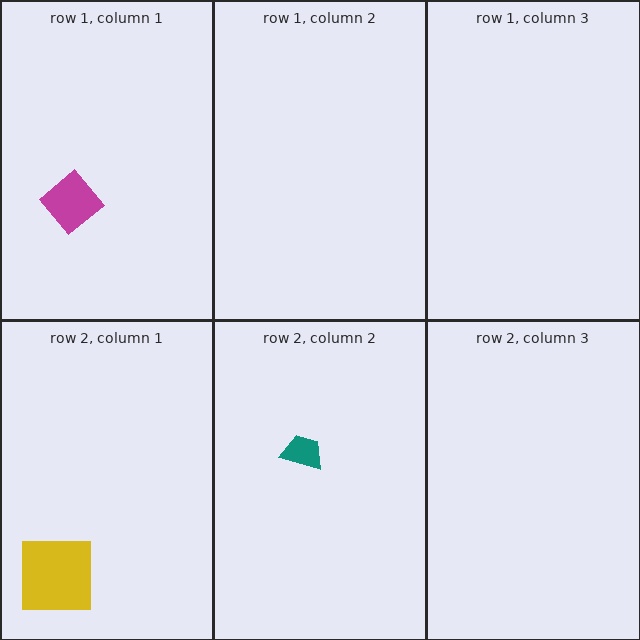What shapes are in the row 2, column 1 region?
The yellow square.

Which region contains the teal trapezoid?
The row 2, column 2 region.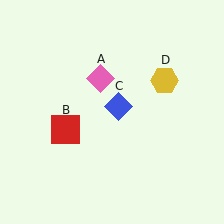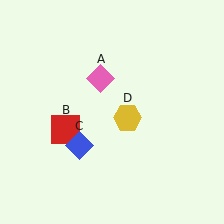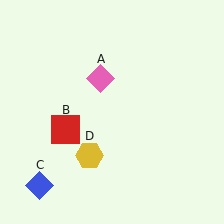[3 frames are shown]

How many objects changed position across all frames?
2 objects changed position: blue diamond (object C), yellow hexagon (object D).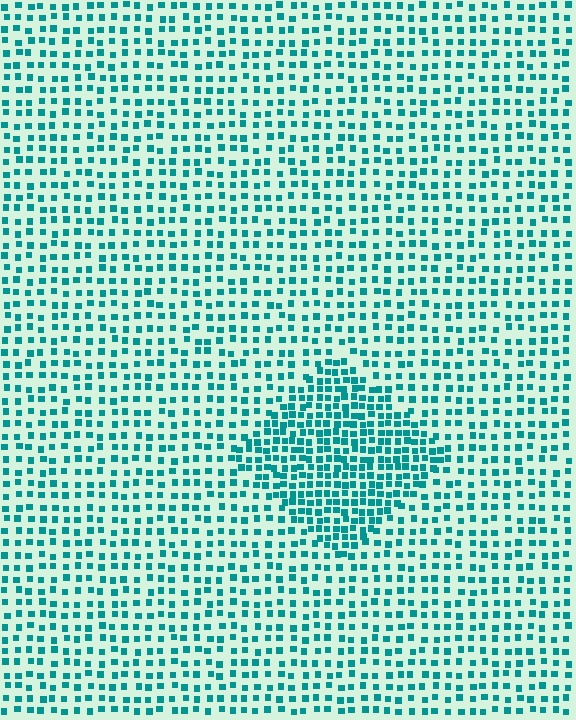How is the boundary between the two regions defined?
The boundary is defined by a change in element density (approximately 1.9x ratio). All elements are the same color, size, and shape.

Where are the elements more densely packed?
The elements are more densely packed inside the diamond boundary.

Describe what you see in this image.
The image contains small teal elements arranged at two different densities. A diamond-shaped region is visible where the elements are more densely packed than the surrounding area.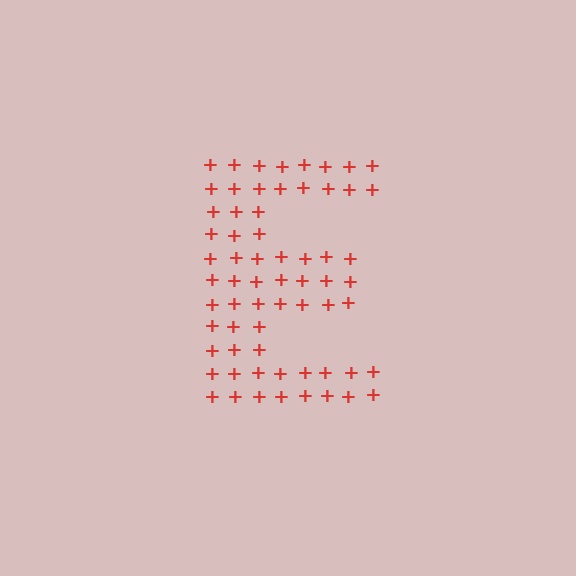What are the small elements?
The small elements are plus signs.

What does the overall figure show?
The overall figure shows the letter E.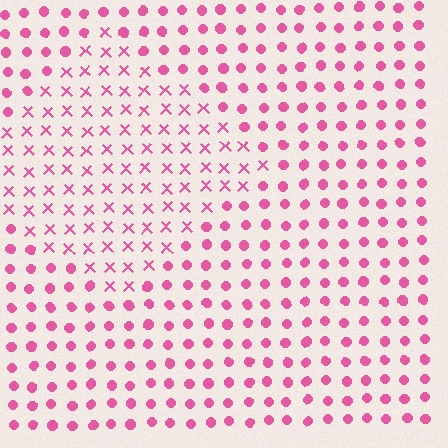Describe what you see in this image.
The image is filled with small pink elements arranged in a uniform grid. A diamond-shaped region contains X marks, while the surrounding area contains circles. The boundary is defined purely by the change in element shape.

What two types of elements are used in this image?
The image uses X marks inside the diamond region and circles outside it.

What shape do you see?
I see a diamond.